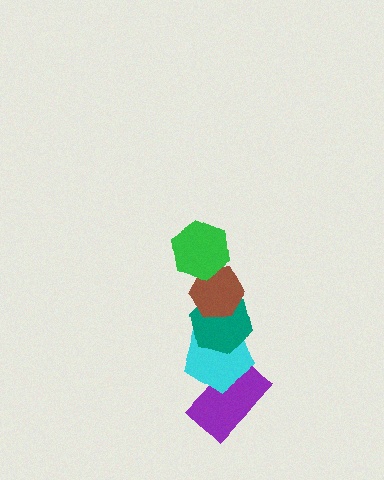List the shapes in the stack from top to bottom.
From top to bottom: the green hexagon, the brown hexagon, the teal hexagon, the cyan pentagon, the purple rectangle.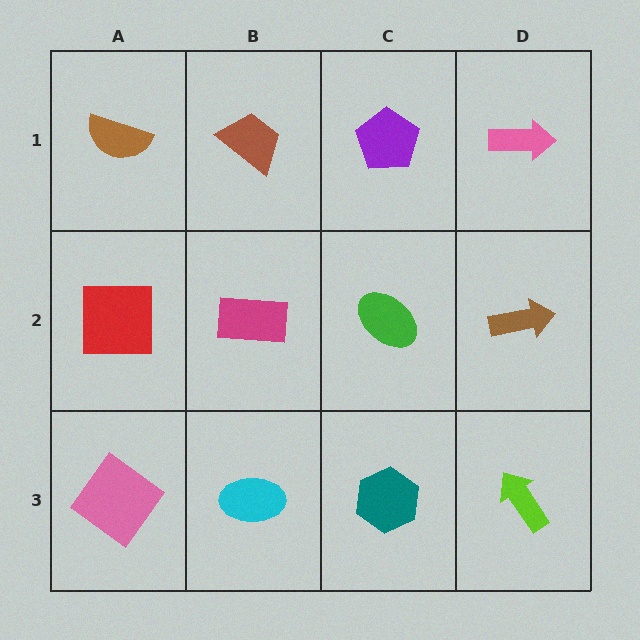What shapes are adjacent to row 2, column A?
A brown semicircle (row 1, column A), a pink diamond (row 3, column A), a magenta rectangle (row 2, column B).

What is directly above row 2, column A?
A brown semicircle.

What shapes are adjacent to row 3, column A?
A red square (row 2, column A), a cyan ellipse (row 3, column B).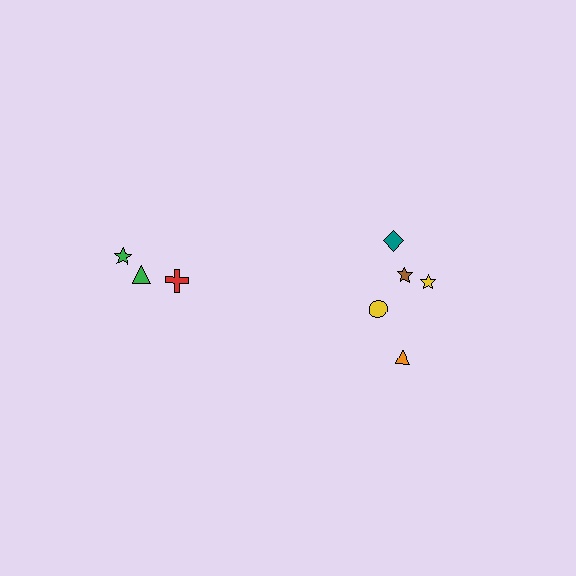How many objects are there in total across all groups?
There are 8 objects.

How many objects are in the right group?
There are 5 objects.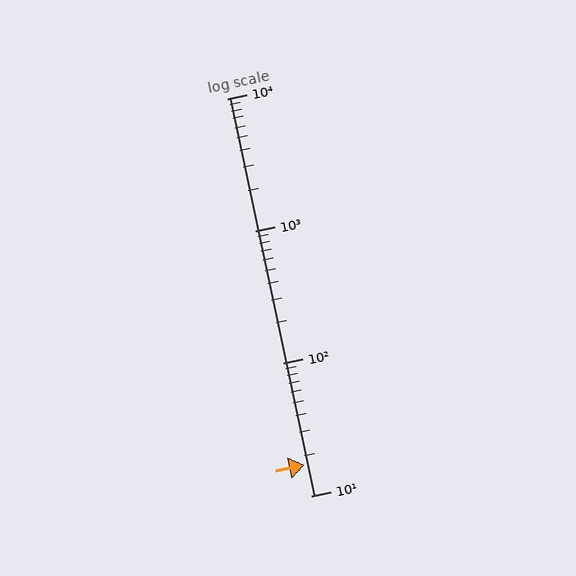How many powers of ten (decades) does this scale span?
The scale spans 3 decades, from 10 to 10000.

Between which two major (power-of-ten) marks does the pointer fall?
The pointer is between 10 and 100.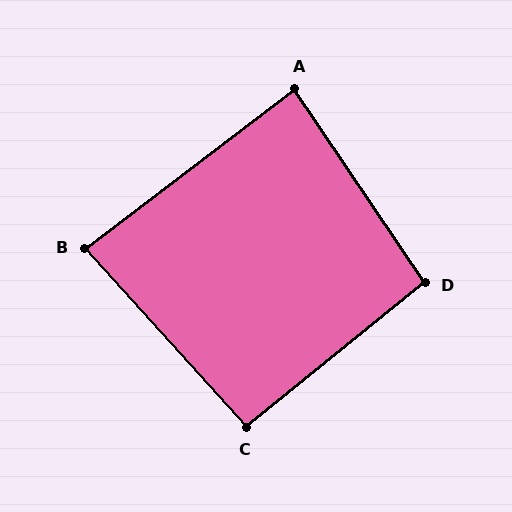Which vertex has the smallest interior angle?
B, at approximately 85 degrees.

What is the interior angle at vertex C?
Approximately 93 degrees (approximately right).